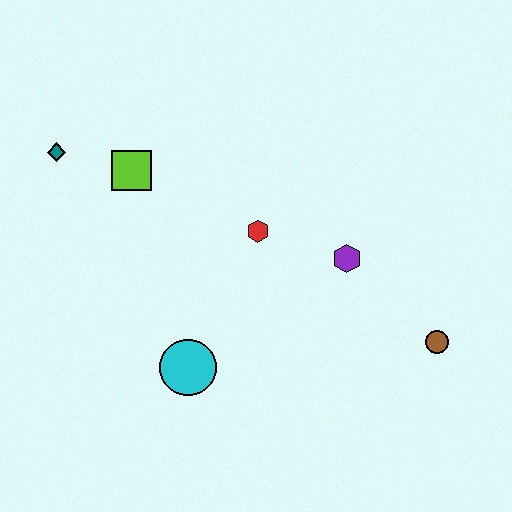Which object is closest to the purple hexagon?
The red hexagon is closest to the purple hexagon.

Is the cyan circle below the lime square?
Yes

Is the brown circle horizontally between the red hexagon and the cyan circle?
No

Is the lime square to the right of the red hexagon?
No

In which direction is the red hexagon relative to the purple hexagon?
The red hexagon is to the left of the purple hexagon.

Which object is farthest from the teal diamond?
The brown circle is farthest from the teal diamond.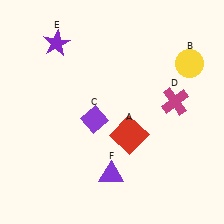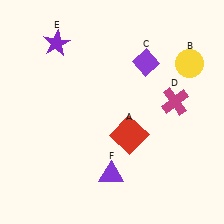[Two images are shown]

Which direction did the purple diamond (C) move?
The purple diamond (C) moved up.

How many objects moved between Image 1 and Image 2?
1 object moved between the two images.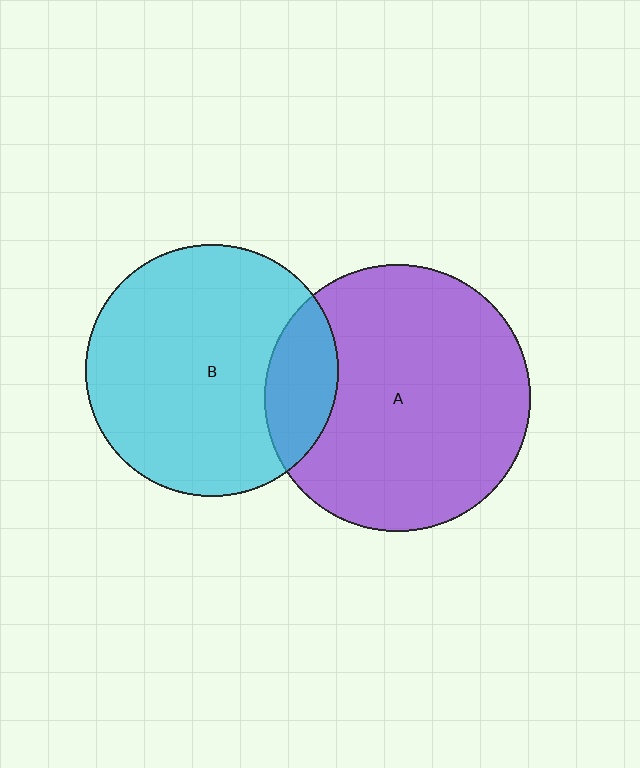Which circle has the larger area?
Circle A (purple).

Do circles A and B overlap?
Yes.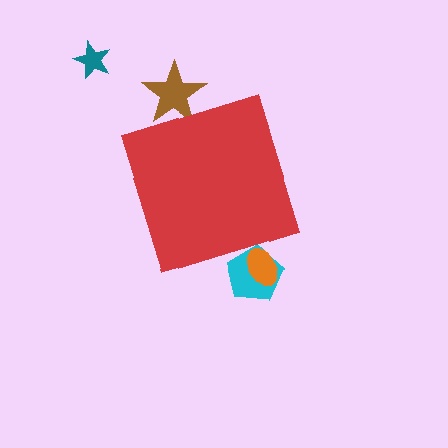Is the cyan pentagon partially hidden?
Yes, the cyan pentagon is partially hidden behind the red diamond.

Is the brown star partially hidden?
Yes, the brown star is partially hidden behind the red diamond.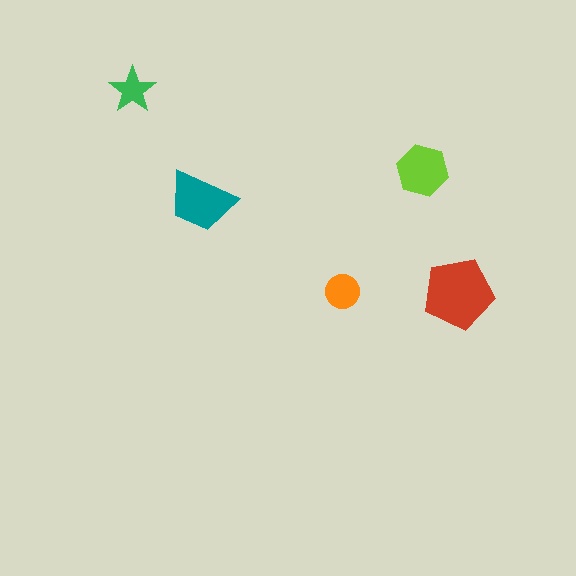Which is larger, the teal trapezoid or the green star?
The teal trapezoid.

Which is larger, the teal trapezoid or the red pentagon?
The red pentagon.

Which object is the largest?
The red pentagon.